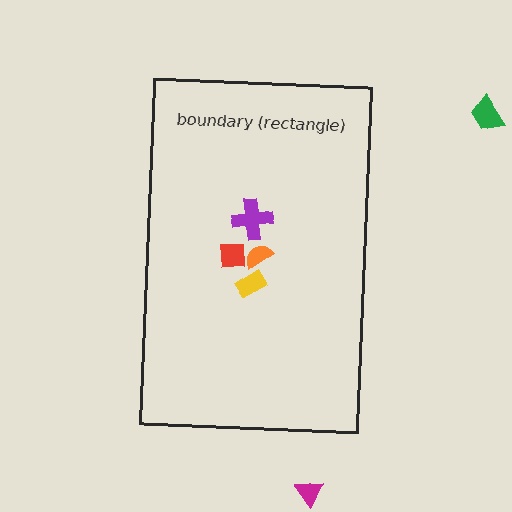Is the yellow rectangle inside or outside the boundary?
Inside.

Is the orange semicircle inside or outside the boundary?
Inside.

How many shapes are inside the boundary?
4 inside, 2 outside.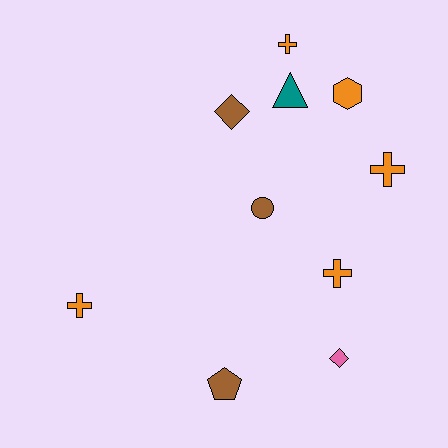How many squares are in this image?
There are no squares.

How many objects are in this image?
There are 10 objects.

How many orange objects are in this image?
There are 5 orange objects.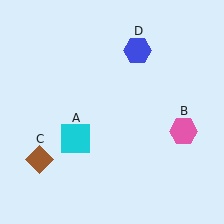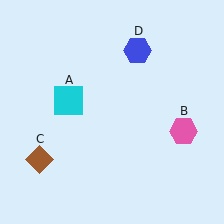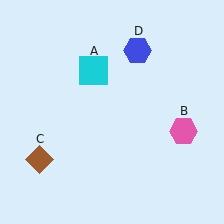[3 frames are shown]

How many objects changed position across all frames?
1 object changed position: cyan square (object A).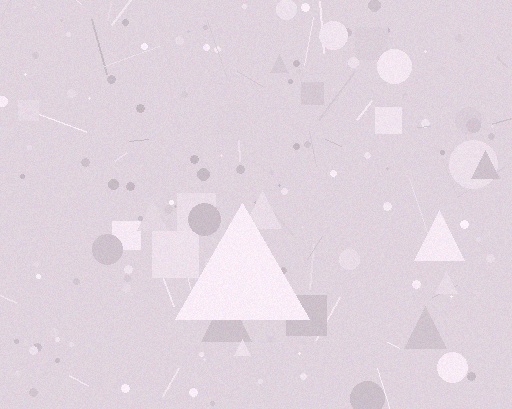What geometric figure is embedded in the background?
A triangle is embedded in the background.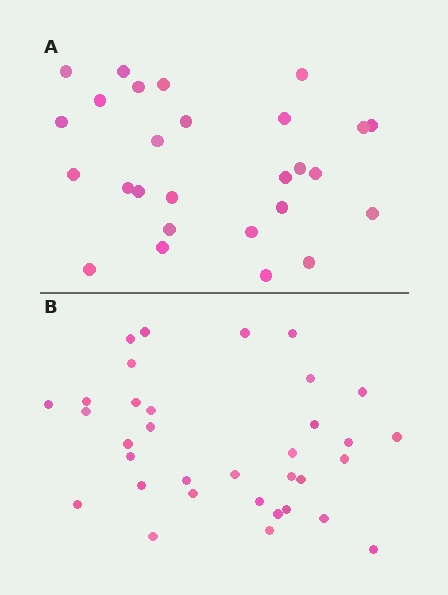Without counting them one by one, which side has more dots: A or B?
Region B (the bottom region) has more dots.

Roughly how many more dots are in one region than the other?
Region B has roughly 8 or so more dots than region A.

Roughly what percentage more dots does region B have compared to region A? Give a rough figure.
About 25% more.